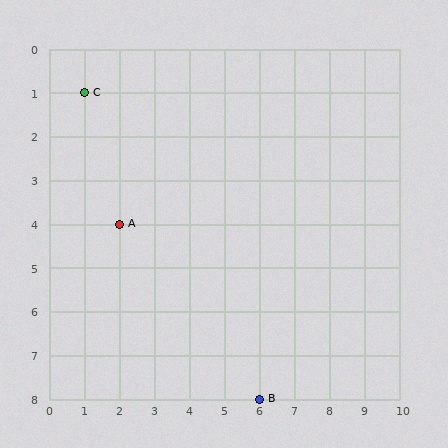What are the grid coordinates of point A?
Point A is at grid coordinates (2, 4).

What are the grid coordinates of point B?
Point B is at grid coordinates (6, 8).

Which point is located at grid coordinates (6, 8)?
Point B is at (6, 8).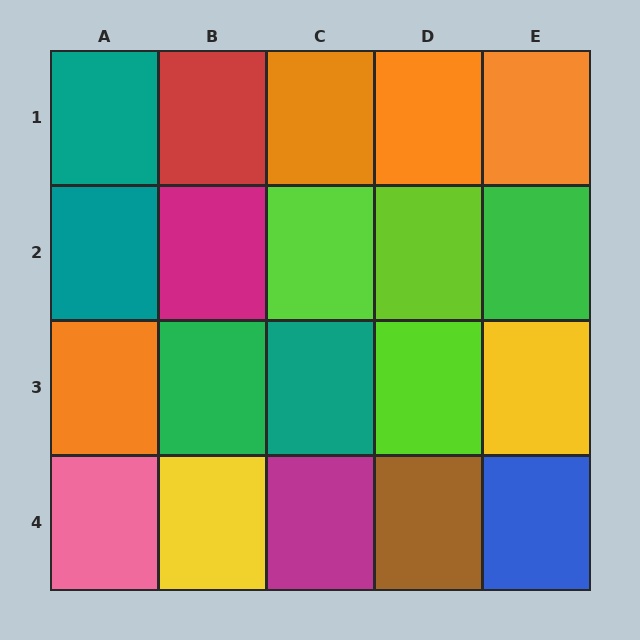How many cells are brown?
1 cell is brown.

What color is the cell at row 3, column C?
Teal.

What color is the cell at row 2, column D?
Lime.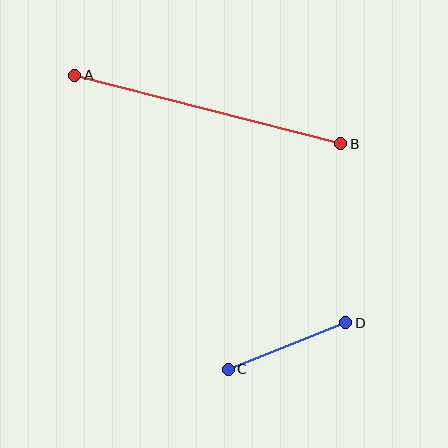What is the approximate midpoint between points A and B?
The midpoint is at approximately (208, 109) pixels.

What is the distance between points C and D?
The distance is approximately 126 pixels.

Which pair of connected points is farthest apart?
Points A and B are farthest apart.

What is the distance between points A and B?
The distance is approximately 274 pixels.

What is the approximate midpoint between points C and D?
The midpoint is at approximately (287, 346) pixels.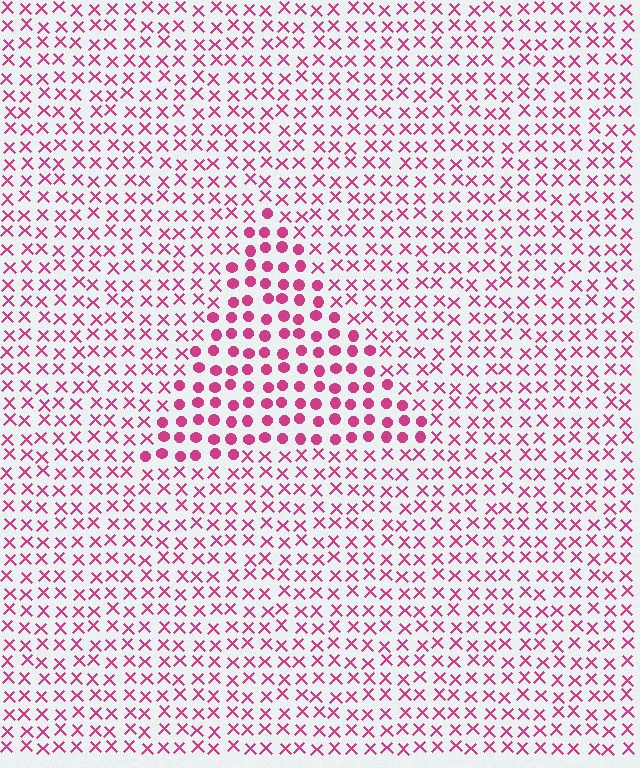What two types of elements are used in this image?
The image uses circles inside the triangle region and X marks outside it.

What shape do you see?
I see a triangle.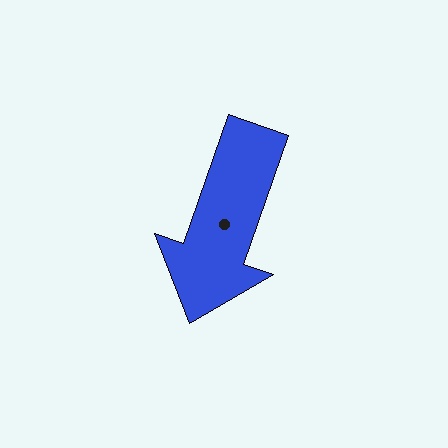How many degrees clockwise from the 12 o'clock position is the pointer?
Approximately 199 degrees.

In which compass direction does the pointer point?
South.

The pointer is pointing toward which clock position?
Roughly 7 o'clock.